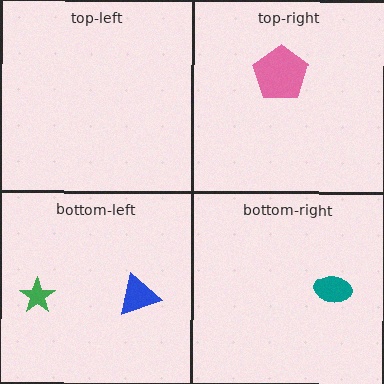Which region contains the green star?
The bottom-left region.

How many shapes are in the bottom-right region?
1.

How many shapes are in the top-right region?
1.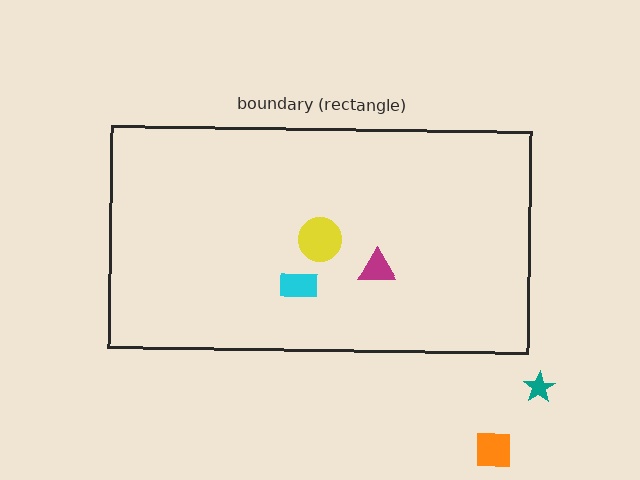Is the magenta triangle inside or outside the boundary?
Inside.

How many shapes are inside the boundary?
3 inside, 2 outside.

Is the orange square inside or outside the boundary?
Outside.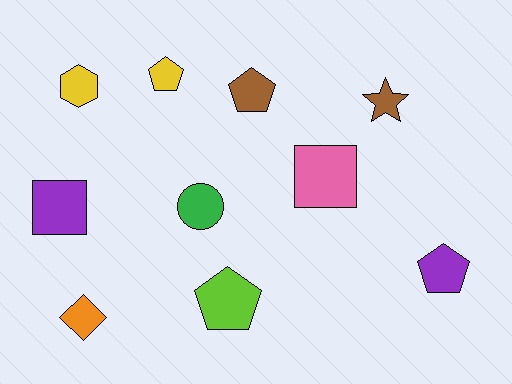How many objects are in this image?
There are 10 objects.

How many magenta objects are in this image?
There are no magenta objects.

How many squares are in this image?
There are 2 squares.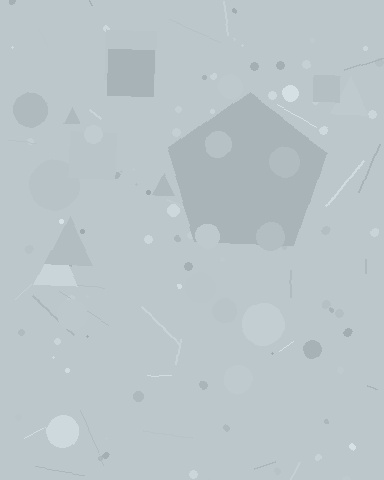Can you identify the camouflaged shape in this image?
The camouflaged shape is a pentagon.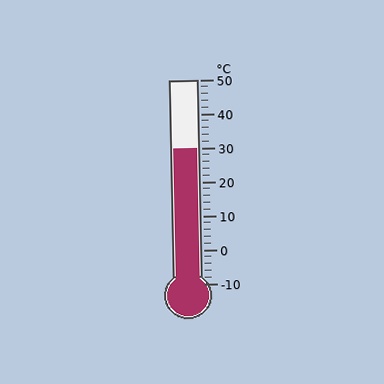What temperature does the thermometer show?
The thermometer shows approximately 30°C.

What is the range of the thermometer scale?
The thermometer scale ranges from -10°C to 50°C.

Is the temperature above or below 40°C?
The temperature is below 40°C.